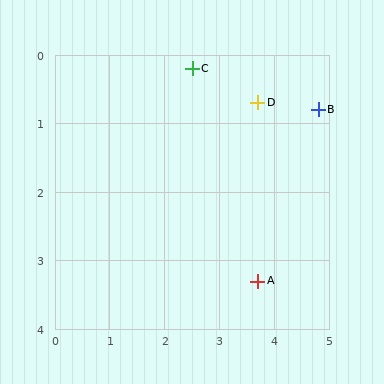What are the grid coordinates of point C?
Point C is at approximately (2.5, 0.2).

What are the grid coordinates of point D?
Point D is at approximately (3.7, 0.7).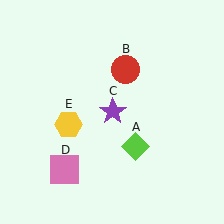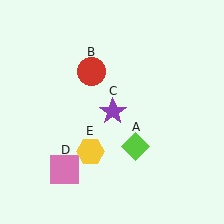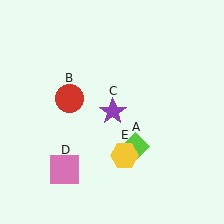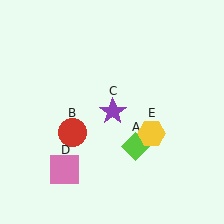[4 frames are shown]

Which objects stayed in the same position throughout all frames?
Lime diamond (object A) and purple star (object C) and pink square (object D) remained stationary.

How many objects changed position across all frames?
2 objects changed position: red circle (object B), yellow hexagon (object E).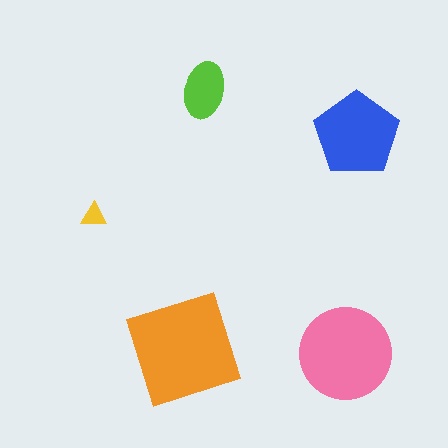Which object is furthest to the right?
The blue pentagon is rightmost.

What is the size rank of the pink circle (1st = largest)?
2nd.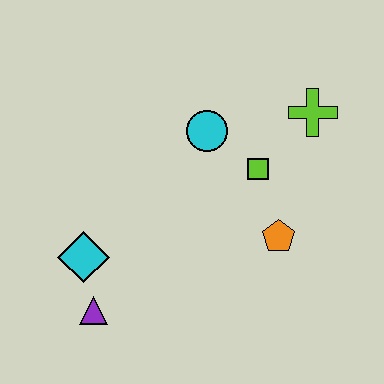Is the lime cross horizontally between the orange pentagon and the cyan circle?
No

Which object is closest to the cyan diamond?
The purple triangle is closest to the cyan diamond.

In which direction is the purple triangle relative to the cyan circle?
The purple triangle is below the cyan circle.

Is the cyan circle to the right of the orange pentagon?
No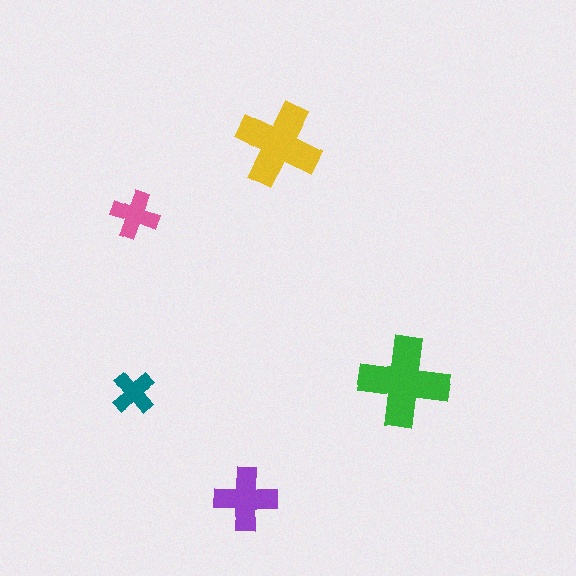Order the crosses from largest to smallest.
the green one, the yellow one, the purple one, the pink one, the teal one.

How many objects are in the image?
There are 5 objects in the image.